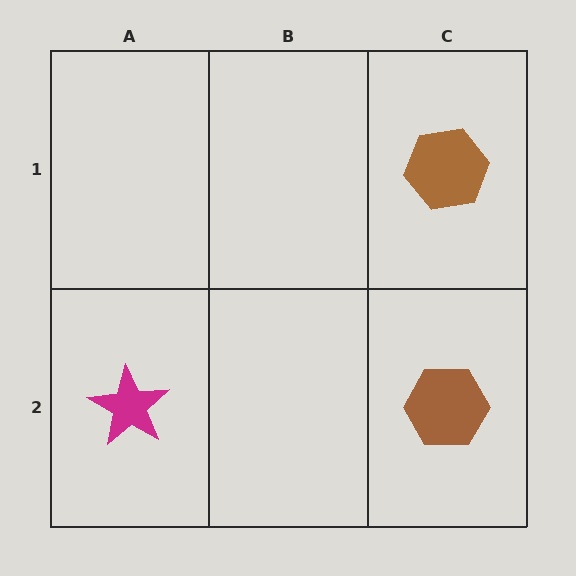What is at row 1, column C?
A brown hexagon.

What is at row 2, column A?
A magenta star.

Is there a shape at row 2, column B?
No, that cell is empty.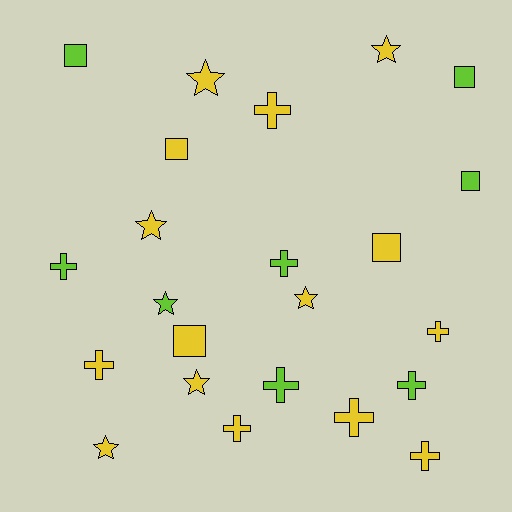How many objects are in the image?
There are 23 objects.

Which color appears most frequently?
Yellow, with 15 objects.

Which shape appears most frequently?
Cross, with 10 objects.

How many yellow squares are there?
There are 3 yellow squares.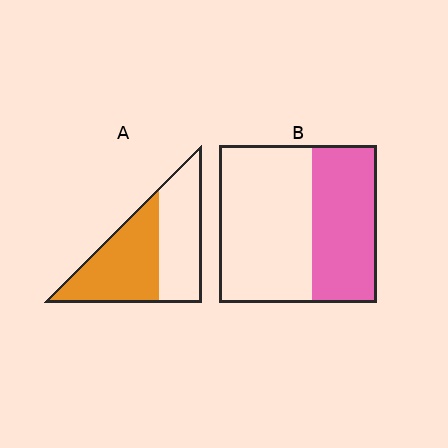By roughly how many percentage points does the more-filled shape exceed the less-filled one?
By roughly 10 percentage points (A over B).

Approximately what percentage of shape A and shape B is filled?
A is approximately 55% and B is approximately 40%.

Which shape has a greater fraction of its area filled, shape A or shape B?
Shape A.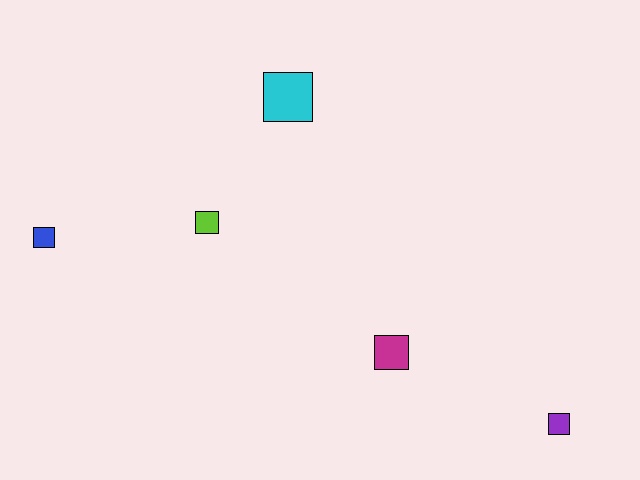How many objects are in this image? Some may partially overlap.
There are 5 objects.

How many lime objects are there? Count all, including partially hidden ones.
There is 1 lime object.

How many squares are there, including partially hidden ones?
There are 5 squares.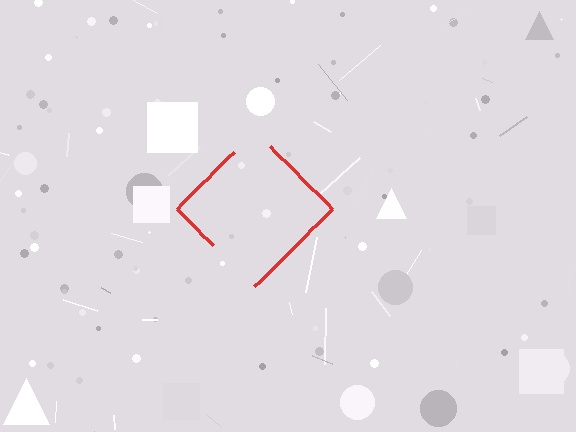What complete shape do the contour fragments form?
The contour fragments form a diamond.